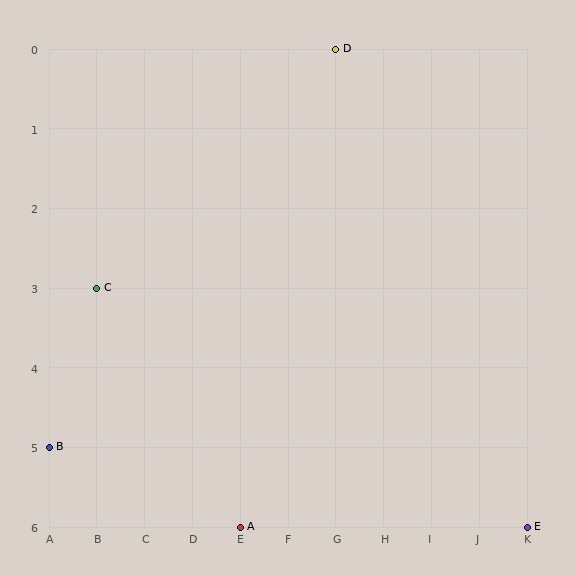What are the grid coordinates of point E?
Point E is at grid coordinates (K, 6).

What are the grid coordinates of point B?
Point B is at grid coordinates (A, 5).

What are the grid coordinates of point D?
Point D is at grid coordinates (G, 0).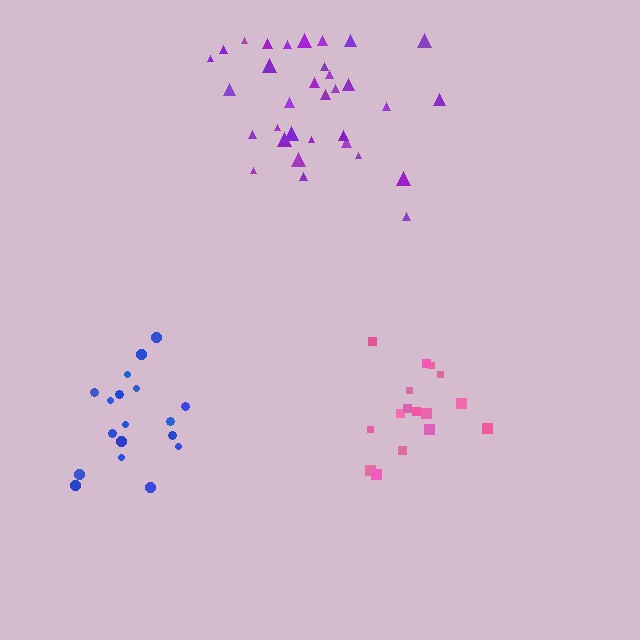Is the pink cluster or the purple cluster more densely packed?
Pink.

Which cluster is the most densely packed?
Pink.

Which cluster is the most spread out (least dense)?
Purple.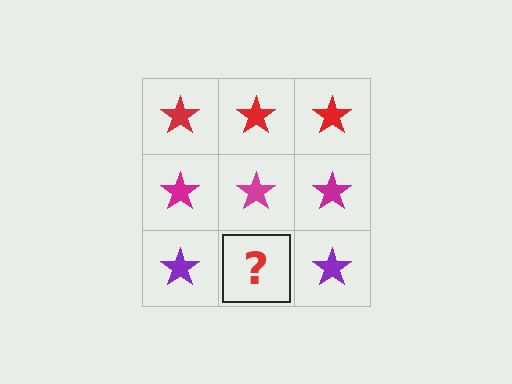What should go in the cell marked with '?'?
The missing cell should contain a purple star.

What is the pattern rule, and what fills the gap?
The rule is that each row has a consistent color. The gap should be filled with a purple star.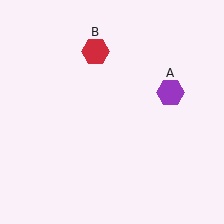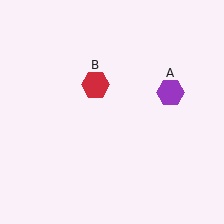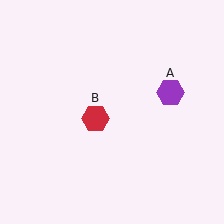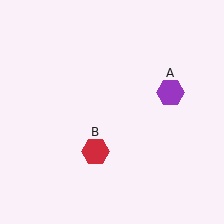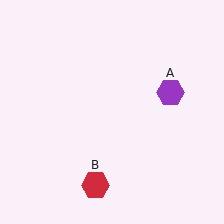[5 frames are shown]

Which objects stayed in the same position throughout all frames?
Purple hexagon (object A) remained stationary.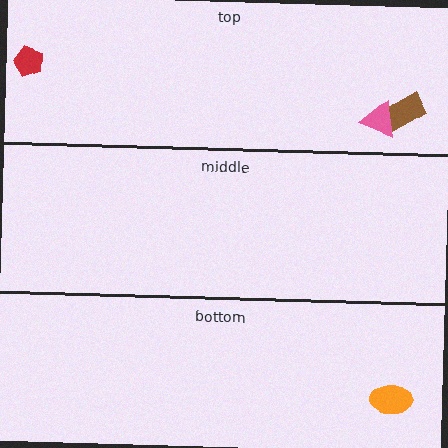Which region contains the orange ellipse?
The bottom region.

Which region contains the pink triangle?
The top region.